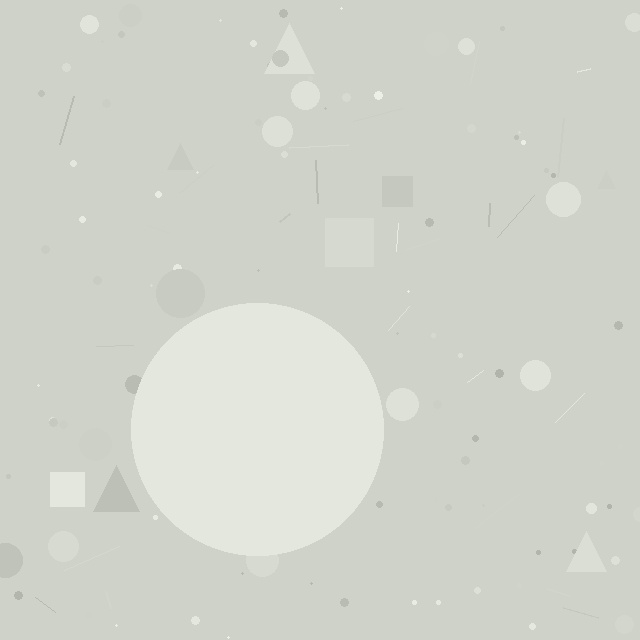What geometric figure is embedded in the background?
A circle is embedded in the background.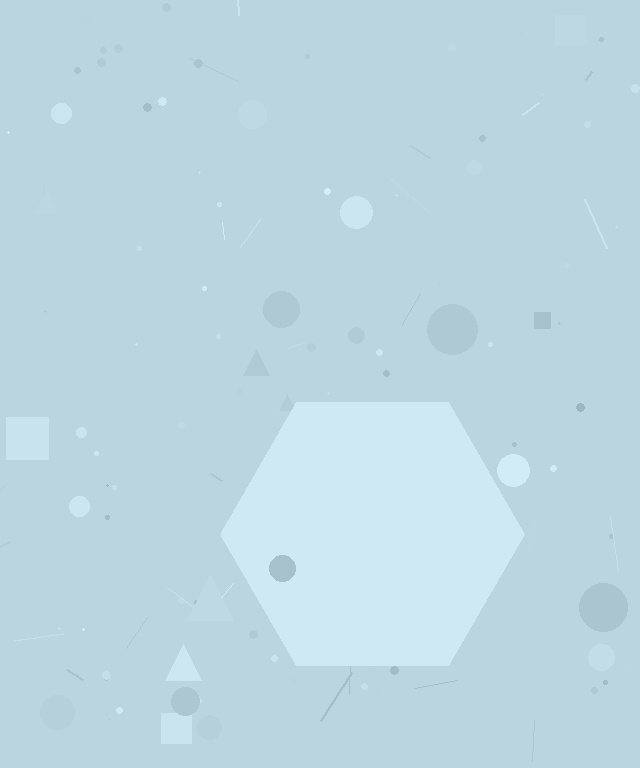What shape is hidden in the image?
A hexagon is hidden in the image.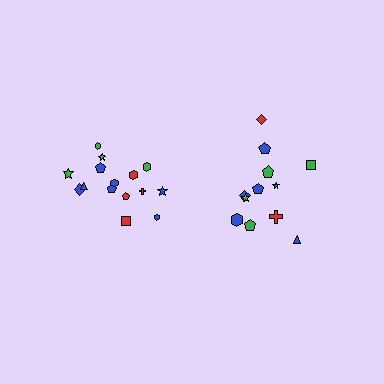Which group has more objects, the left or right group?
The left group.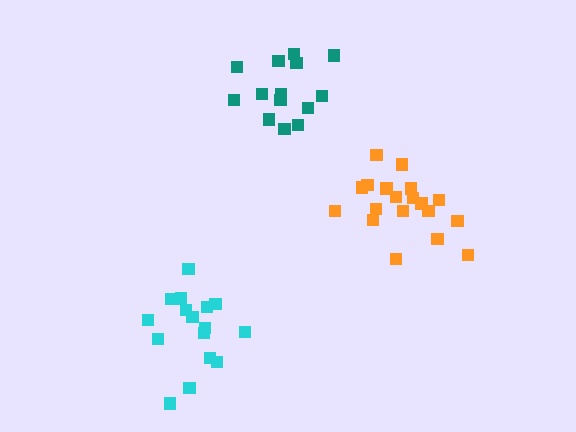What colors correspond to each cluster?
The clusters are colored: teal, orange, cyan.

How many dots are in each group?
Group 1: 14 dots, Group 2: 19 dots, Group 3: 16 dots (49 total).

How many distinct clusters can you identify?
There are 3 distinct clusters.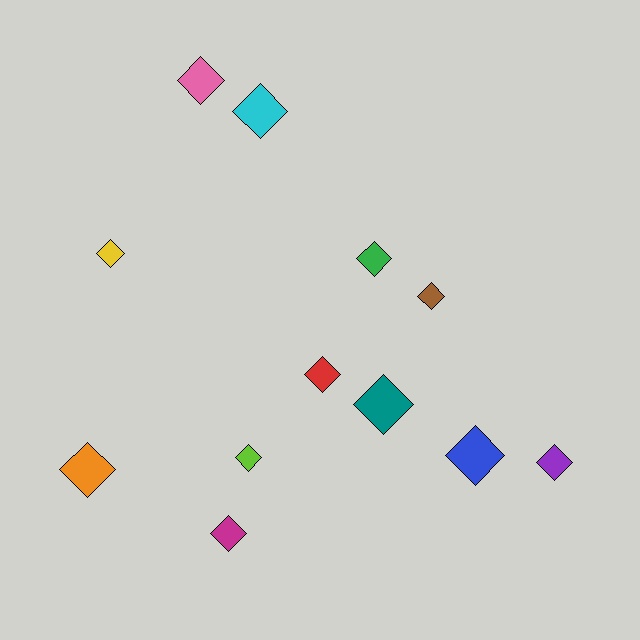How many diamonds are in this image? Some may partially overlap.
There are 12 diamonds.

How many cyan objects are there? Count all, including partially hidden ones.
There is 1 cyan object.